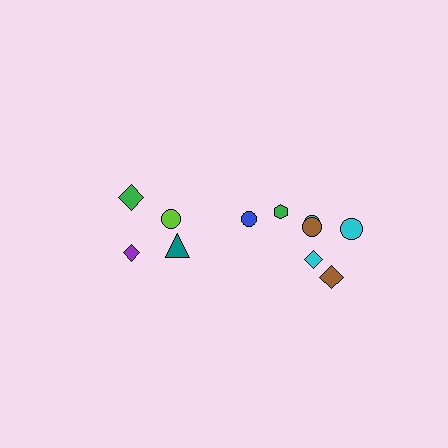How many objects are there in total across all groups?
There are 11 objects.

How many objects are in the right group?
There are 7 objects.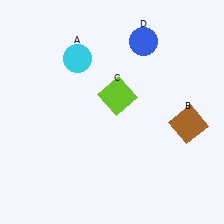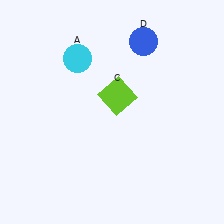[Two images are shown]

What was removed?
The brown square (B) was removed in Image 2.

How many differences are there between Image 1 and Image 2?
There is 1 difference between the two images.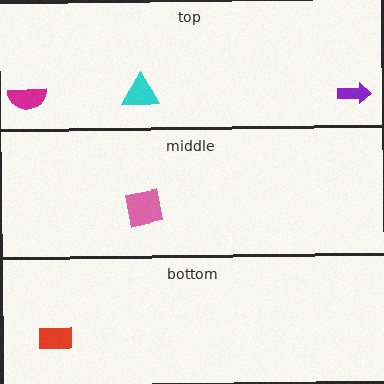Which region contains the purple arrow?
The top region.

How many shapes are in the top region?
3.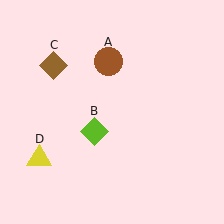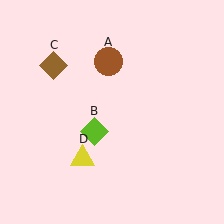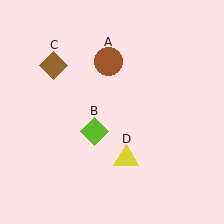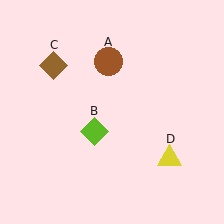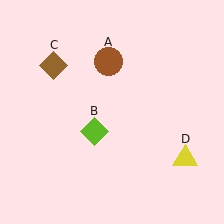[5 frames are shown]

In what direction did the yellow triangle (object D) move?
The yellow triangle (object D) moved right.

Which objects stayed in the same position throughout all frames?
Brown circle (object A) and lime diamond (object B) and brown diamond (object C) remained stationary.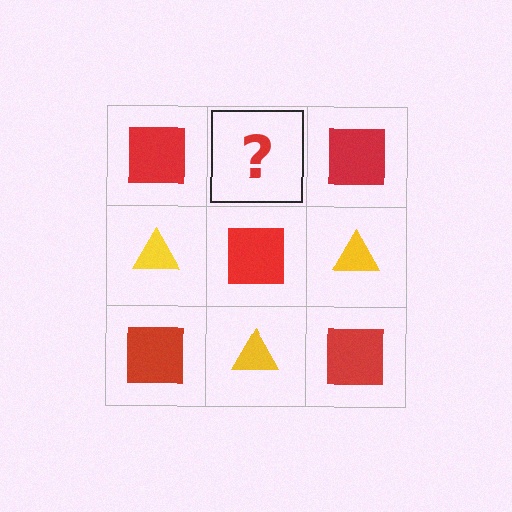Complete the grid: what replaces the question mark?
The question mark should be replaced with a yellow triangle.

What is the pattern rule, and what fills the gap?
The rule is that it alternates red square and yellow triangle in a checkerboard pattern. The gap should be filled with a yellow triangle.